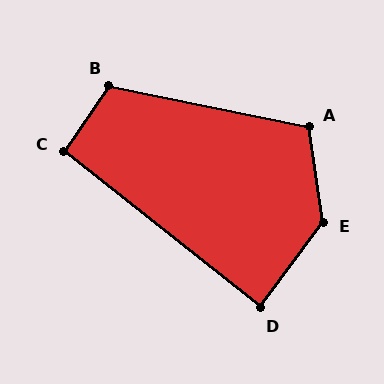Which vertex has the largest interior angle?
E, at approximately 136 degrees.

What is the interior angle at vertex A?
Approximately 109 degrees (obtuse).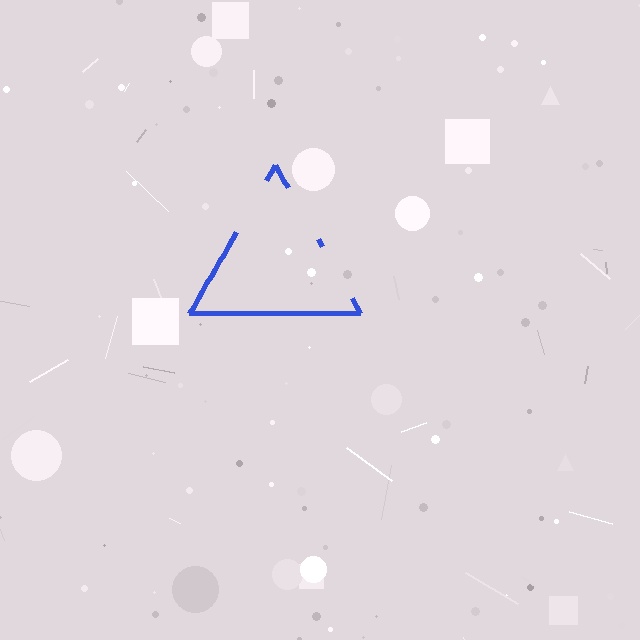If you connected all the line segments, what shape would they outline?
They would outline a triangle.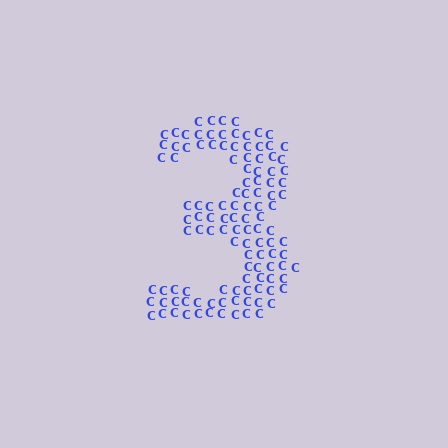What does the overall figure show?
The overall figure shows the digit 3.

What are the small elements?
The small elements are letter C's.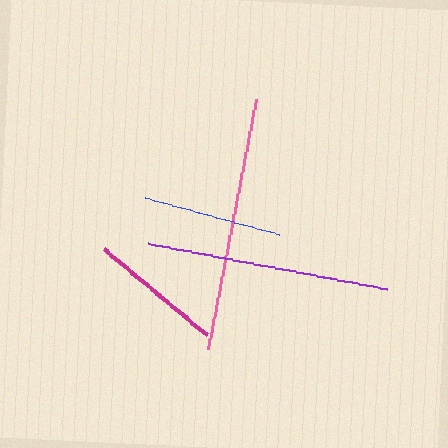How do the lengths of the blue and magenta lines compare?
The blue and magenta lines are approximately the same length.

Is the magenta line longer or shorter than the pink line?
The pink line is longer than the magenta line.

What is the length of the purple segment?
The purple segment is approximately 243 pixels long.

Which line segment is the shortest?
The magenta line is the shortest at approximately 134 pixels.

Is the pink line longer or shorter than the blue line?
The pink line is longer than the blue line.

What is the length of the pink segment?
The pink segment is approximately 255 pixels long.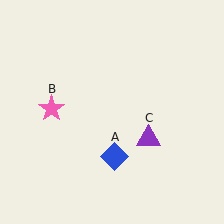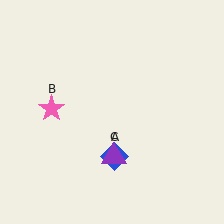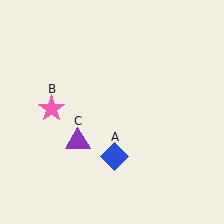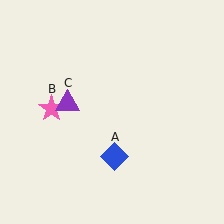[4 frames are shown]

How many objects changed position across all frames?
1 object changed position: purple triangle (object C).